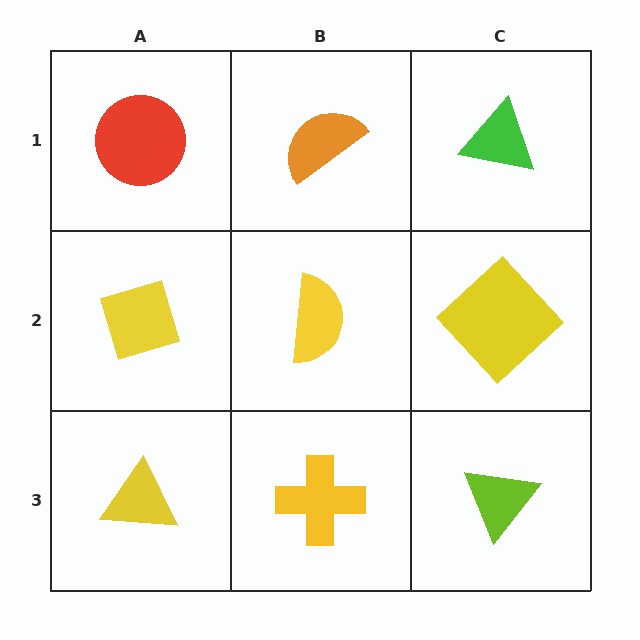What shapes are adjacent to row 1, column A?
A yellow diamond (row 2, column A), an orange semicircle (row 1, column B).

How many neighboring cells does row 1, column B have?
3.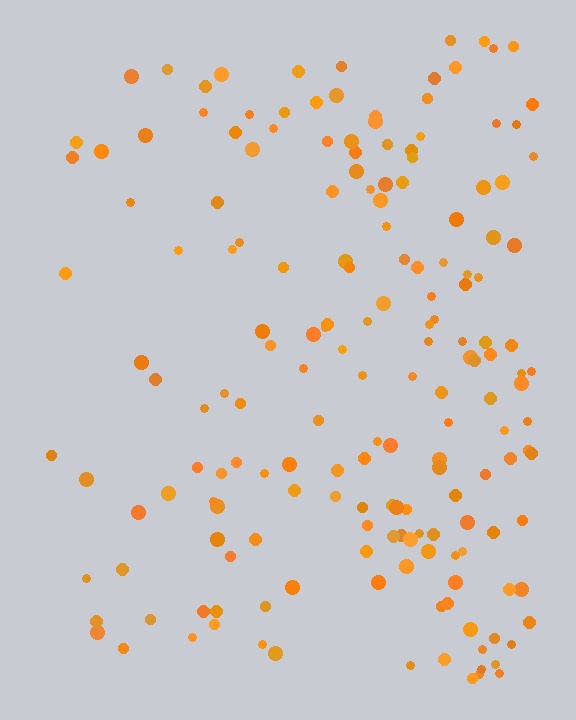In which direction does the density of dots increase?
From left to right, with the right side densest.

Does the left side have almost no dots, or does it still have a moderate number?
Still a moderate number, just noticeably fewer than the right.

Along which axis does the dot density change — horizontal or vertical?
Horizontal.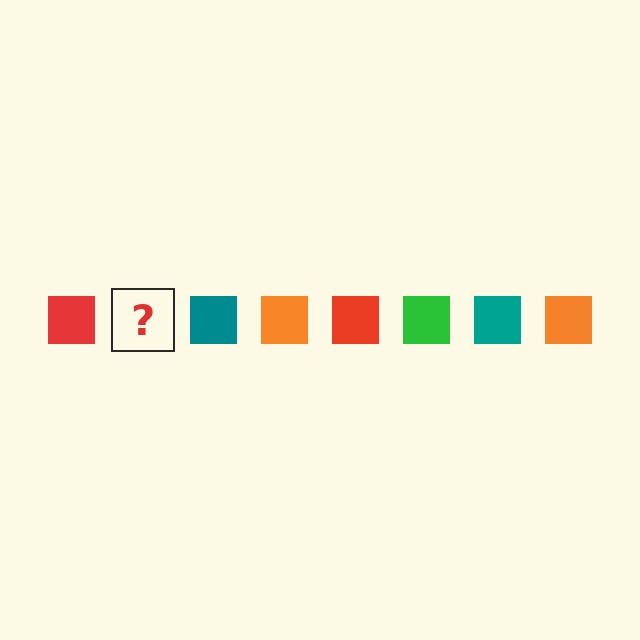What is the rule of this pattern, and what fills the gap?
The rule is that the pattern cycles through red, green, teal, orange squares. The gap should be filled with a green square.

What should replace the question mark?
The question mark should be replaced with a green square.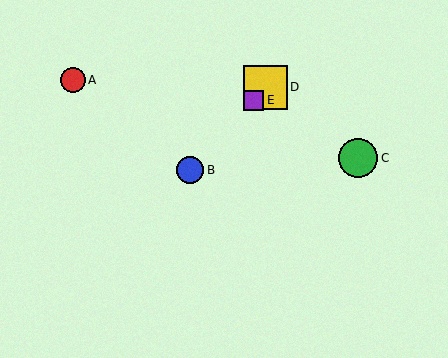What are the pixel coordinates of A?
Object A is at (73, 80).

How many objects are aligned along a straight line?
3 objects (B, D, E) are aligned along a straight line.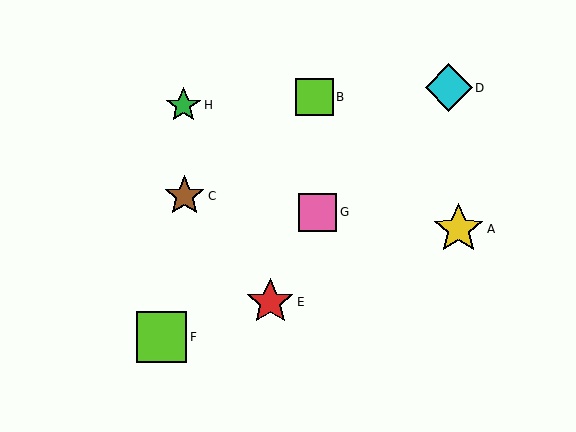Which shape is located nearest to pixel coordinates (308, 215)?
The pink square (labeled G) at (318, 212) is nearest to that location.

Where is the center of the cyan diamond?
The center of the cyan diamond is at (449, 88).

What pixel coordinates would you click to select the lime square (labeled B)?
Click at (315, 97) to select the lime square B.